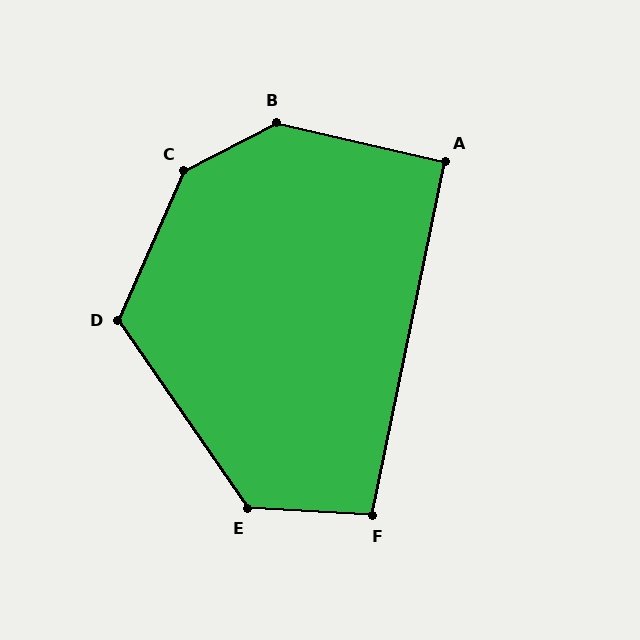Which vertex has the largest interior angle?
C, at approximately 141 degrees.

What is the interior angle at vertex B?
Approximately 140 degrees (obtuse).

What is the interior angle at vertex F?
Approximately 99 degrees (obtuse).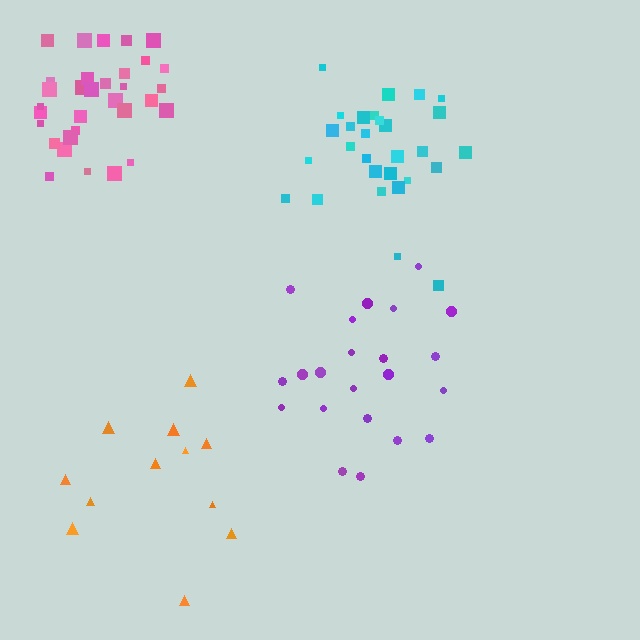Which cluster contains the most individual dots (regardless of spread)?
Pink (32).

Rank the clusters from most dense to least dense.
pink, cyan, purple, orange.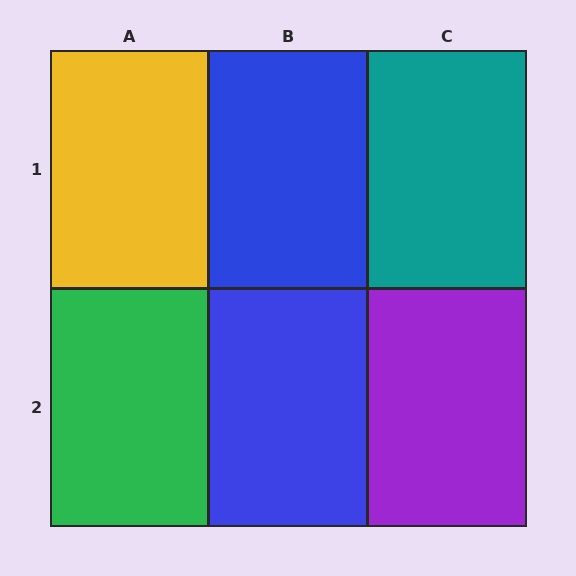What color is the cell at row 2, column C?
Purple.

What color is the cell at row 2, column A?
Green.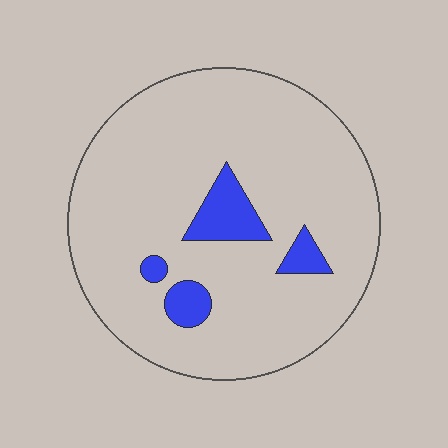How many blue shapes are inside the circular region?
4.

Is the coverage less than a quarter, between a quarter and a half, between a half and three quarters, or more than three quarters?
Less than a quarter.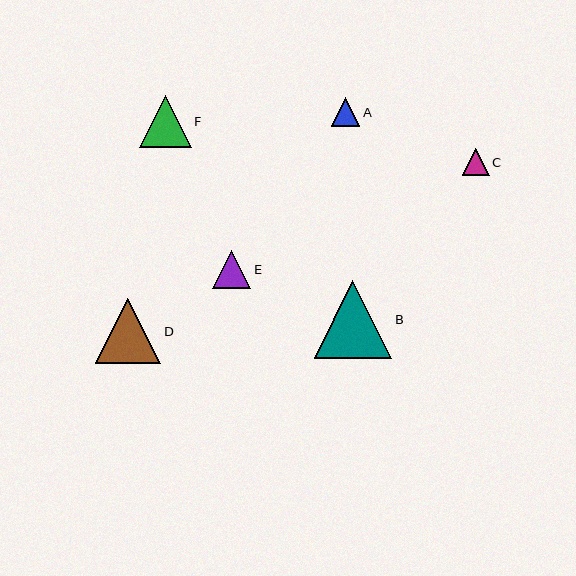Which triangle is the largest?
Triangle B is the largest with a size of approximately 78 pixels.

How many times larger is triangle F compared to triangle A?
Triangle F is approximately 1.8 times the size of triangle A.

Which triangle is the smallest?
Triangle C is the smallest with a size of approximately 27 pixels.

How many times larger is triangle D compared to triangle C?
Triangle D is approximately 2.5 times the size of triangle C.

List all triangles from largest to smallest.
From largest to smallest: B, D, F, E, A, C.